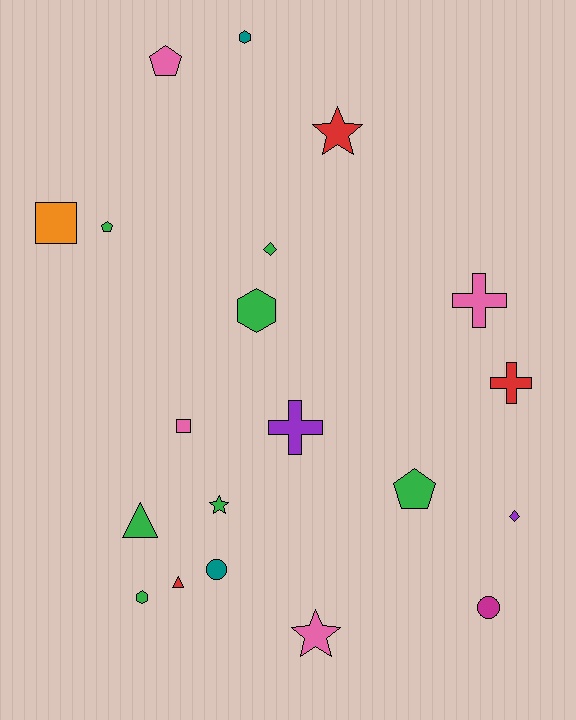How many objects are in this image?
There are 20 objects.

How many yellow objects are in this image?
There are no yellow objects.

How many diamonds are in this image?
There are 2 diamonds.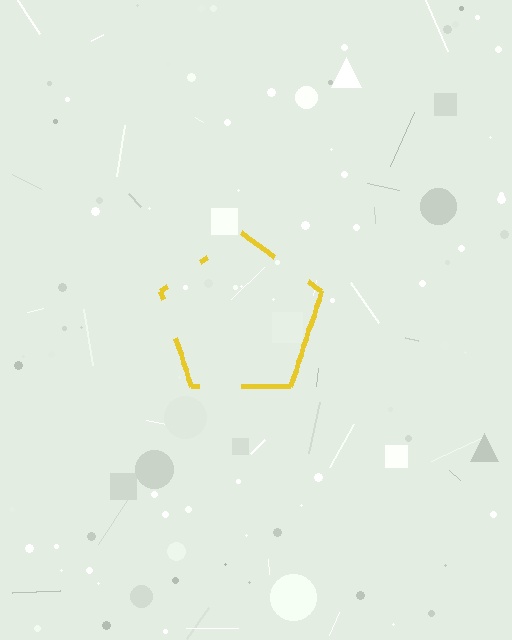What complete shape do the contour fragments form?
The contour fragments form a pentagon.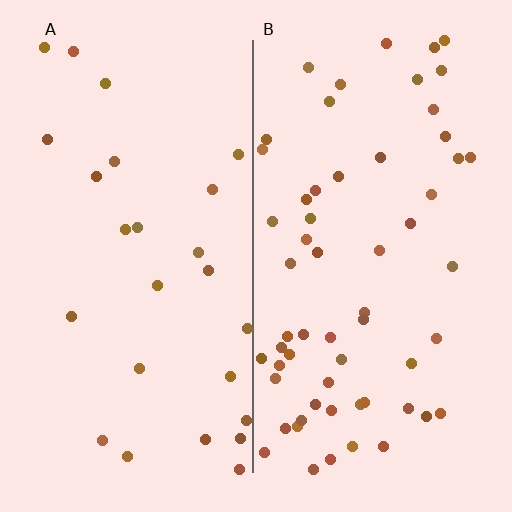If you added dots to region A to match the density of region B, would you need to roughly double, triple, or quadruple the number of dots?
Approximately double.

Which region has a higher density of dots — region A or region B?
B (the right).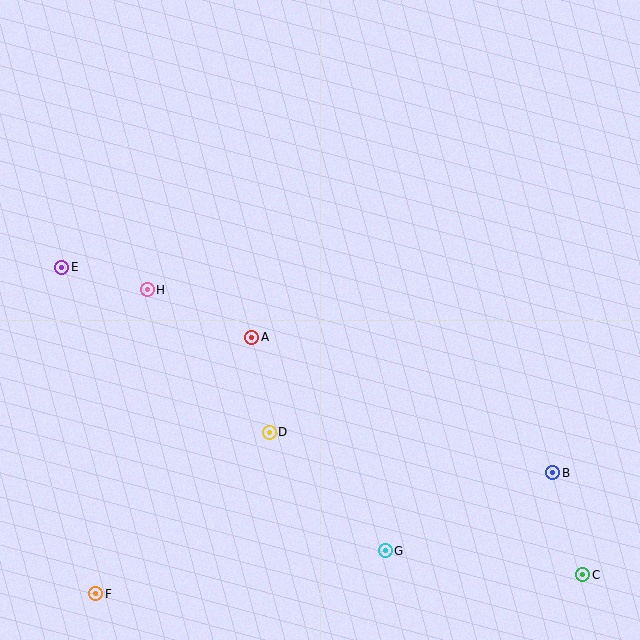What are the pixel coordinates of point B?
Point B is at (553, 473).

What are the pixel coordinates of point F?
Point F is at (96, 594).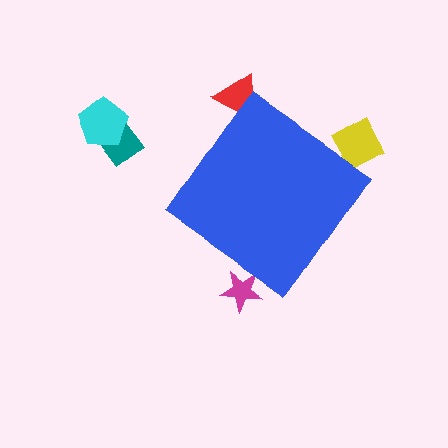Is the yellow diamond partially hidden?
Yes, the yellow diamond is partially hidden behind the blue diamond.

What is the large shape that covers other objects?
A blue diamond.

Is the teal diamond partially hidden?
No, the teal diamond is fully visible.